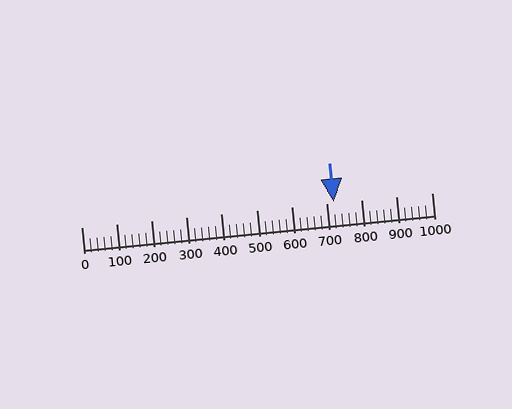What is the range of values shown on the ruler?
The ruler shows values from 0 to 1000.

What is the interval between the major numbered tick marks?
The major tick marks are spaced 100 units apart.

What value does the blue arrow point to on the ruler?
The blue arrow points to approximately 720.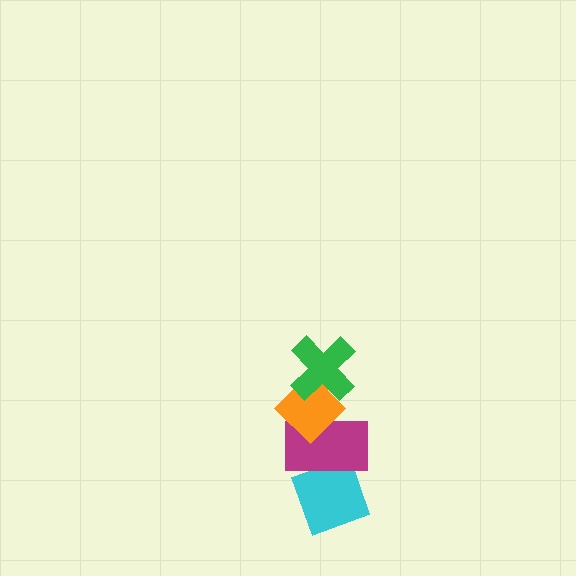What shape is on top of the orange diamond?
The green cross is on top of the orange diamond.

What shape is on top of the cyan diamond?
The magenta rectangle is on top of the cyan diamond.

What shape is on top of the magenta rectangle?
The orange diamond is on top of the magenta rectangle.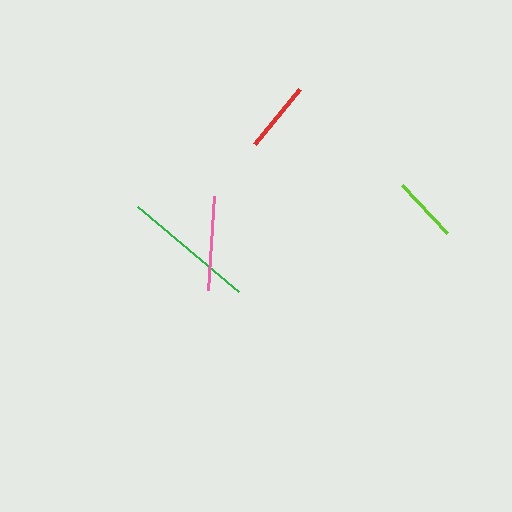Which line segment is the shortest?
The lime line is the shortest at approximately 66 pixels.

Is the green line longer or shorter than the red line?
The green line is longer than the red line.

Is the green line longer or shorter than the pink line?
The green line is longer than the pink line.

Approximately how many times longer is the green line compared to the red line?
The green line is approximately 1.9 times the length of the red line.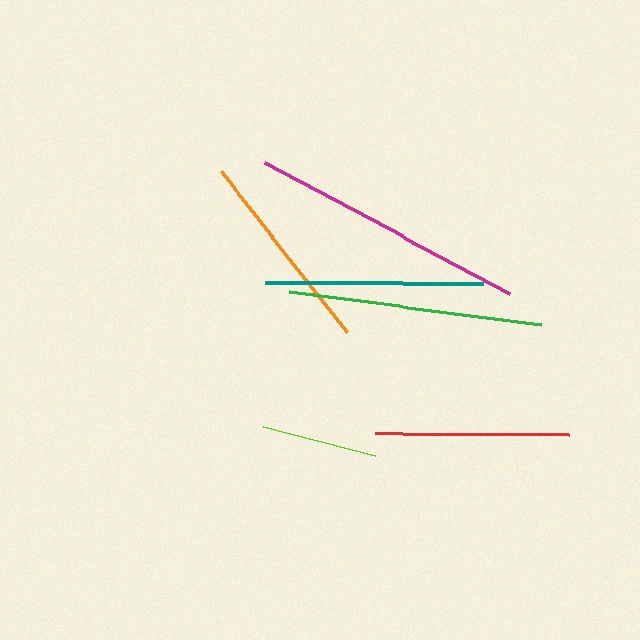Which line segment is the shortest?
The lime line is the shortest at approximately 116 pixels.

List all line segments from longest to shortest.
From longest to shortest: magenta, green, teal, orange, red, lime.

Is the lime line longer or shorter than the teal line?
The teal line is longer than the lime line.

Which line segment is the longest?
The magenta line is the longest at approximately 279 pixels.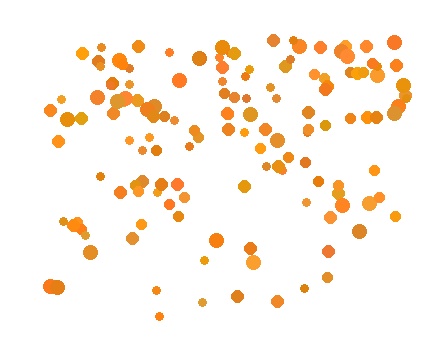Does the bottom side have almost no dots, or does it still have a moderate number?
Still a moderate number, just noticeably fewer than the top.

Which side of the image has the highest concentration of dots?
The top.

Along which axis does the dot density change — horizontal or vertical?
Vertical.